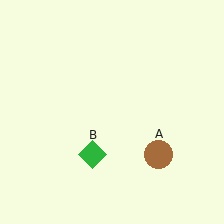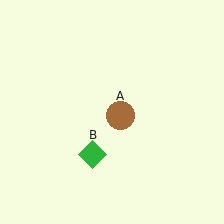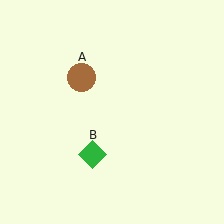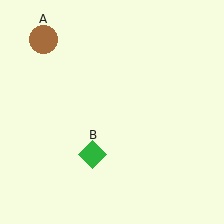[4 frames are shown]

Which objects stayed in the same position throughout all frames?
Green diamond (object B) remained stationary.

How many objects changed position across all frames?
1 object changed position: brown circle (object A).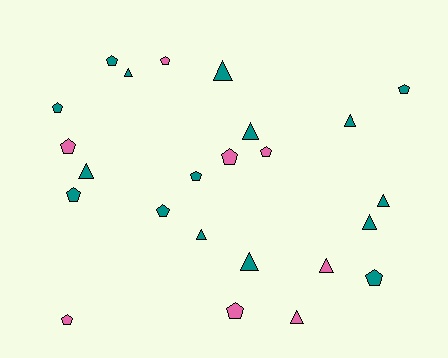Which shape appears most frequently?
Pentagon, with 13 objects.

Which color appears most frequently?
Teal, with 16 objects.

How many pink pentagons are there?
There are 6 pink pentagons.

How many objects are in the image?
There are 24 objects.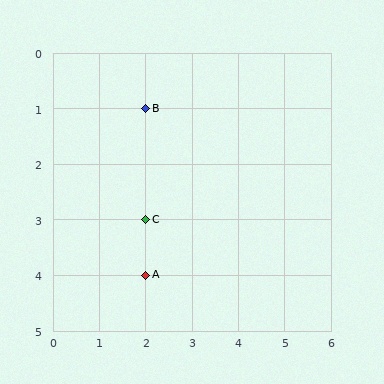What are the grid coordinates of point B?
Point B is at grid coordinates (2, 1).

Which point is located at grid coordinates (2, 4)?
Point A is at (2, 4).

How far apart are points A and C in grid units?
Points A and C are 1 row apart.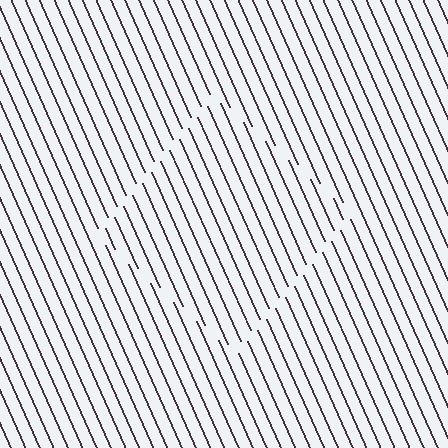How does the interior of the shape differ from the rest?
The interior of the shape contains the same grating, shifted by half a period — the contour is defined by the phase discontinuity where line-ends from the inner and outer gratings abut.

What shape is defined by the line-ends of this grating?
An illusory square. The interior of the shape contains the same grating, shifted by half a period — the contour is defined by the phase discontinuity where line-ends from the inner and outer gratings abut.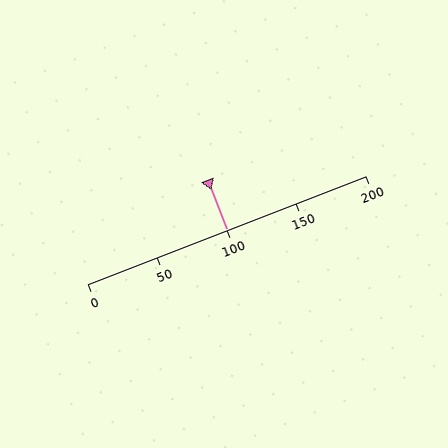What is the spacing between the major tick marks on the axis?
The major ticks are spaced 50 apart.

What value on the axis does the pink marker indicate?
The marker indicates approximately 100.